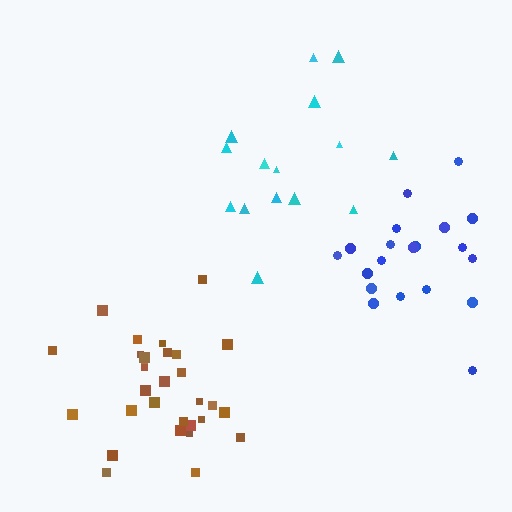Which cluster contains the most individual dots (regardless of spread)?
Brown (30).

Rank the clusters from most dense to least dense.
brown, blue, cyan.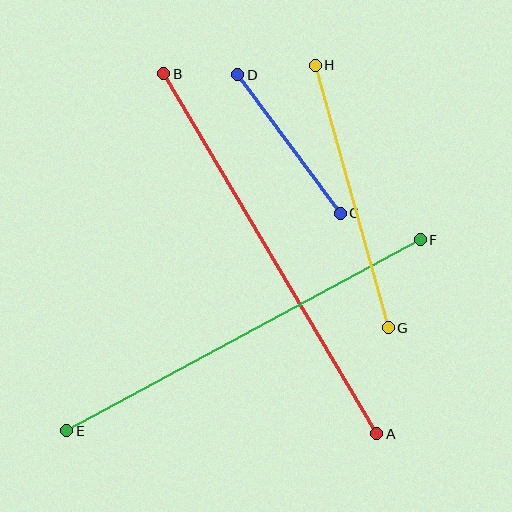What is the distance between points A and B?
The distance is approximately 419 pixels.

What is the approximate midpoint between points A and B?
The midpoint is at approximately (270, 254) pixels.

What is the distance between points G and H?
The distance is approximately 272 pixels.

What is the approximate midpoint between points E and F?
The midpoint is at approximately (243, 335) pixels.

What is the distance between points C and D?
The distance is approximately 172 pixels.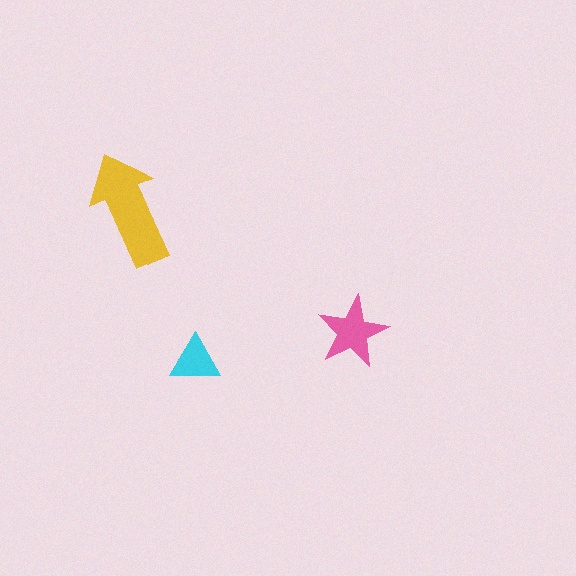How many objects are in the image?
There are 3 objects in the image.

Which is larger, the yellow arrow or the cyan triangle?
The yellow arrow.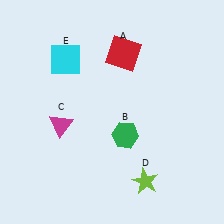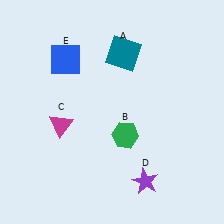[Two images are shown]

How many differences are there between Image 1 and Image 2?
There are 3 differences between the two images.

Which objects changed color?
A changed from red to teal. D changed from lime to purple. E changed from cyan to blue.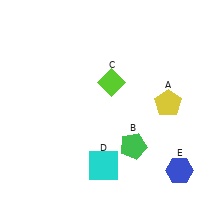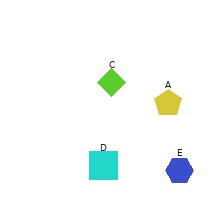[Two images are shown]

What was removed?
The green pentagon (B) was removed in Image 2.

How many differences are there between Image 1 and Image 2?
There is 1 difference between the two images.